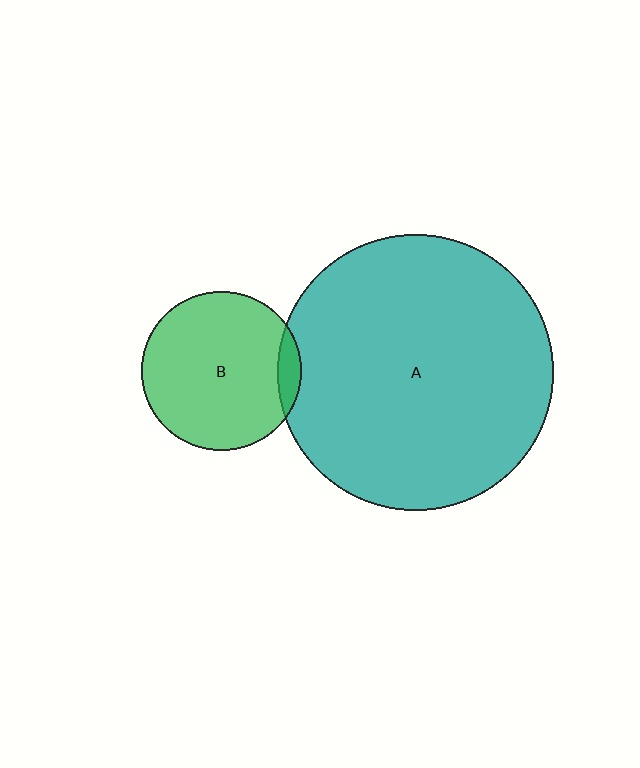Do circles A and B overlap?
Yes.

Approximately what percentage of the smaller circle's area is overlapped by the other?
Approximately 5%.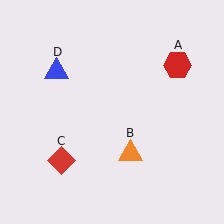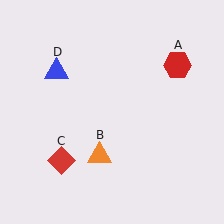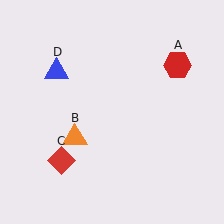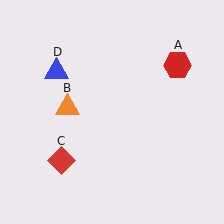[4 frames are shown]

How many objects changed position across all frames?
1 object changed position: orange triangle (object B).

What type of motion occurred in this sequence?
The orange triangle (object B) rotated clockwise around the center of the scene.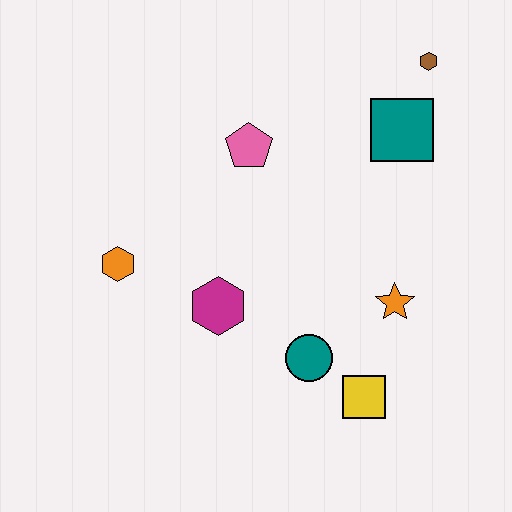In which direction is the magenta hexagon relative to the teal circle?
The magenta hexagon is to the left of the teal circle.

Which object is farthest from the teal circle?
The brown hexagon is farthest from the teal circle.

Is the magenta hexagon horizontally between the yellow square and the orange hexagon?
Yes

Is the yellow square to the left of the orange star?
Yes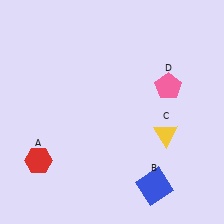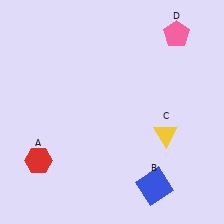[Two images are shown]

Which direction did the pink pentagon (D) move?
The pink pentagon (D) moved up.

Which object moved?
The pink pentagon (D) moved up.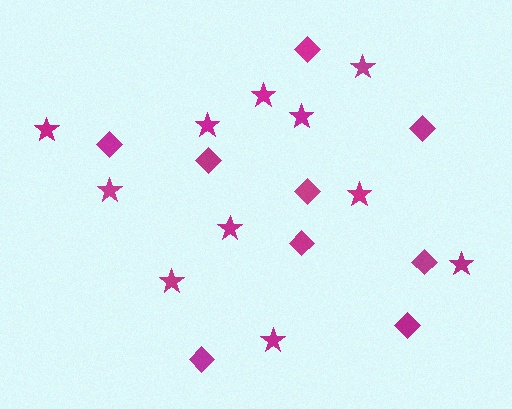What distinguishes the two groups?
There are 2 groups: one group of diamonds (9) and one group of stars (11).